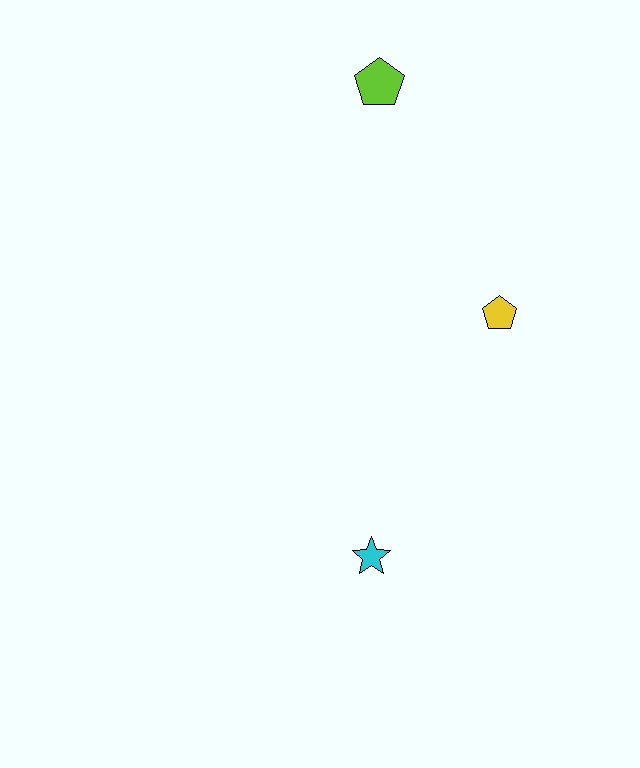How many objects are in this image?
There are 3 objects.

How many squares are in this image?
There are no squares.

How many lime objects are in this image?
There is 1 lime object.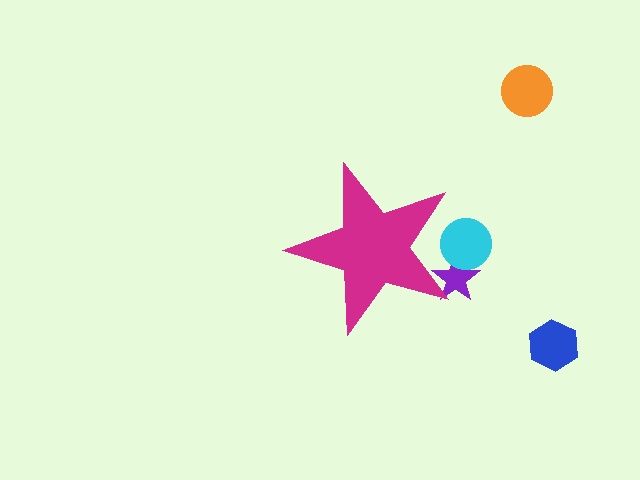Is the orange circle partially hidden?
No, the orange circle is fully visible.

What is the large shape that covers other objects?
A magenta star.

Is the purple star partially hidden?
Yes, the purple star is partially hidden behind the magenta star.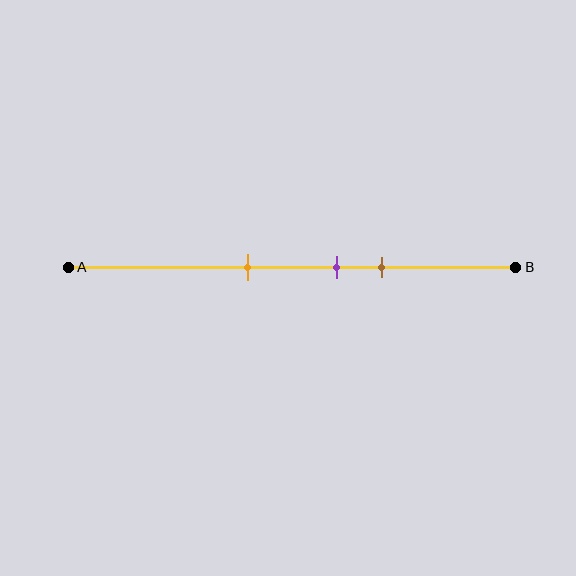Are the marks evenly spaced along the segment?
Yes, the marks are approximately evenly spaced.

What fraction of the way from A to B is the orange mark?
The orange mark is approximately 40% (0.4) of the way from A to B.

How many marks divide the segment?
There are 3 marks dividing the segment.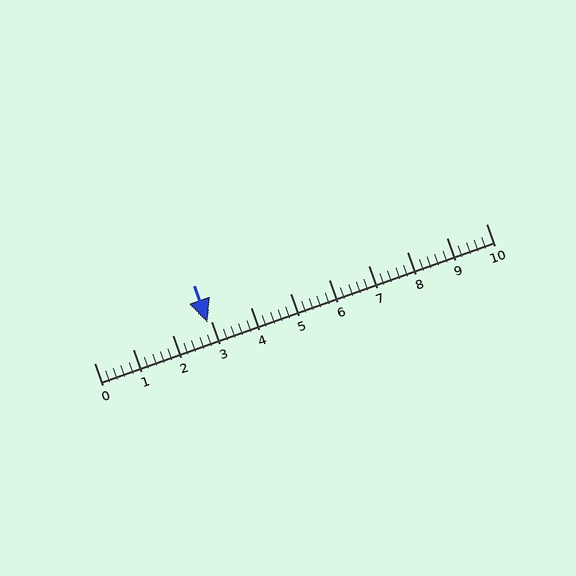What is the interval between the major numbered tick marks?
The major tick marks are spaced 1 units apart.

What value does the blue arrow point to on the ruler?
The blue arrow points to approximately 2.9.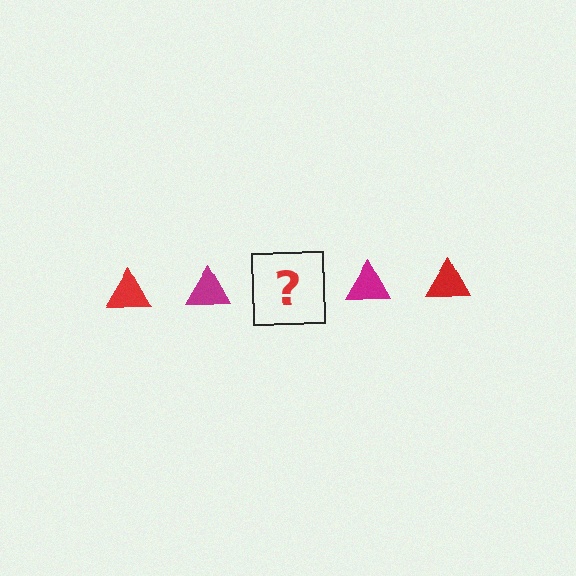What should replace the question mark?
The question mark should be replaced with a red triangle.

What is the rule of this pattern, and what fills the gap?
The rule is that the pattern cycles through red, magenta triangles. The gap should be filled with a red triangle.